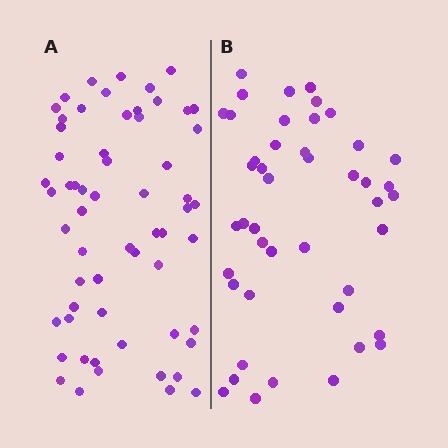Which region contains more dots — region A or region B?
Region A (the left region) has more dots.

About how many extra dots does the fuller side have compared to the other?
Region A has approximately 15 more dots than region B.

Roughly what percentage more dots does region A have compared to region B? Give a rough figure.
About 35% more.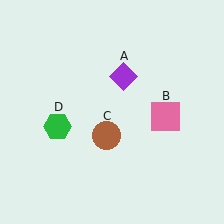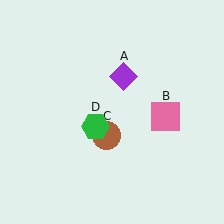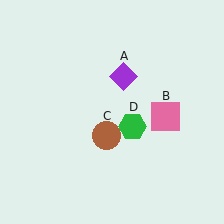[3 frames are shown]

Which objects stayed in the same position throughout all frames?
Purple diamond (object A) and pink square (object B) and brown circle (object C) remained stationary.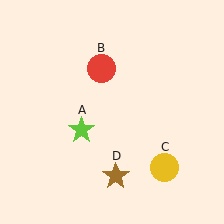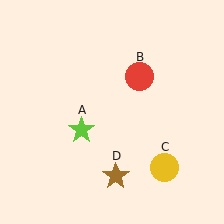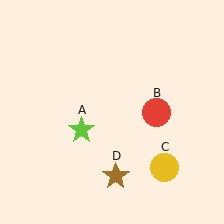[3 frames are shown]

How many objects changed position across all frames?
1 object changed position: red circle (object B).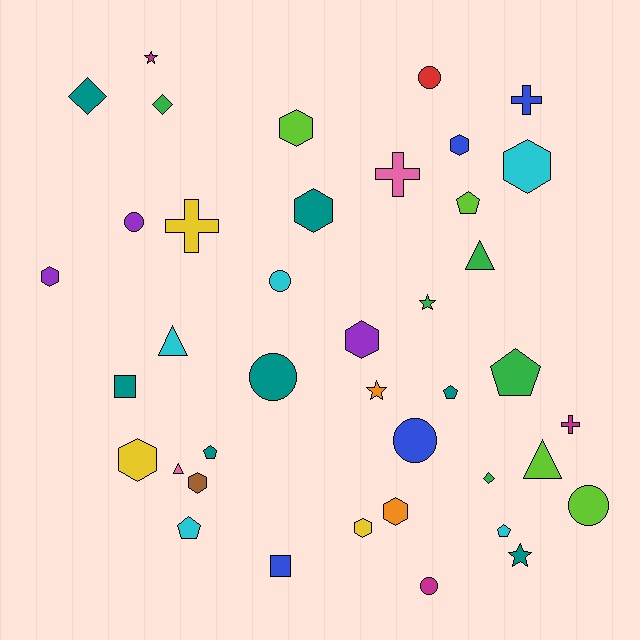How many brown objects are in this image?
There is 1 brown object.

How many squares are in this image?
There are 2 squares.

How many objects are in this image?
There are 40 objects.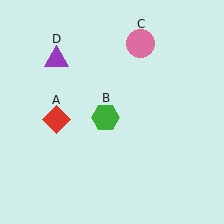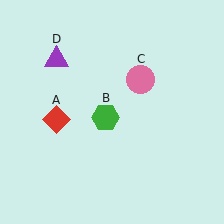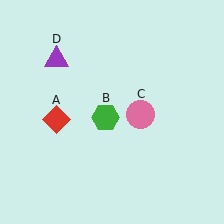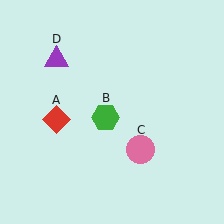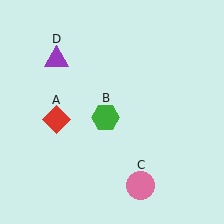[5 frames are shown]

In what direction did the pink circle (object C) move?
The pink circle (object C) moved down.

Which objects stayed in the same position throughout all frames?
Red diamond (object A) and green hexagon (object B) and purple triangle (object D) remained stationary.